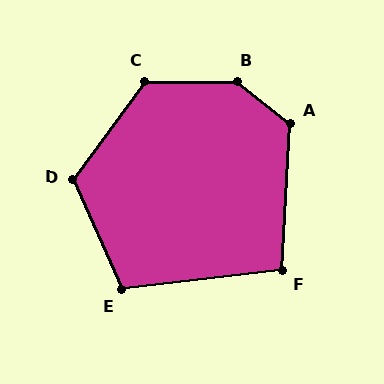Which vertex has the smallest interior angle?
F, at approximately 100 degrees.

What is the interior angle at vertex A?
Approximately 126 degrees (obtuse).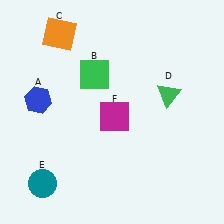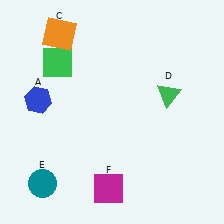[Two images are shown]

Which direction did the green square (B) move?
The green square (B) moved left.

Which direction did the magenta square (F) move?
The magenta square (F) moved down.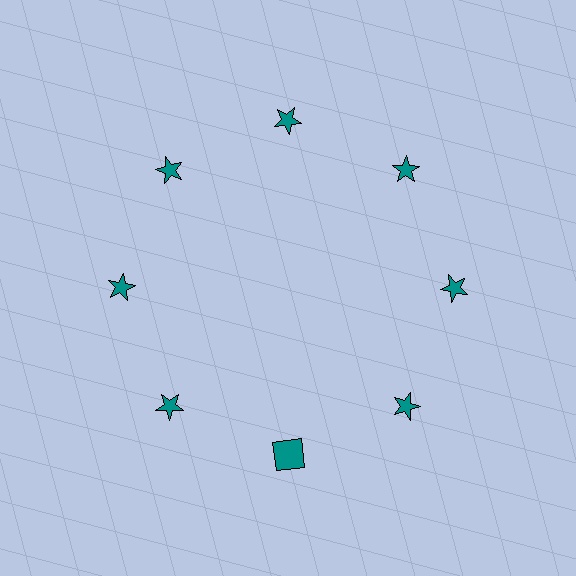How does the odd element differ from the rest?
It has a different shape: square instead of star.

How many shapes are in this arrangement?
There are 8 shapes arranged in a ring pattern.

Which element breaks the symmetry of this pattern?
The teal square at roughly the 6 o'clock position breaks the symmetry. All other shapes are teal stars.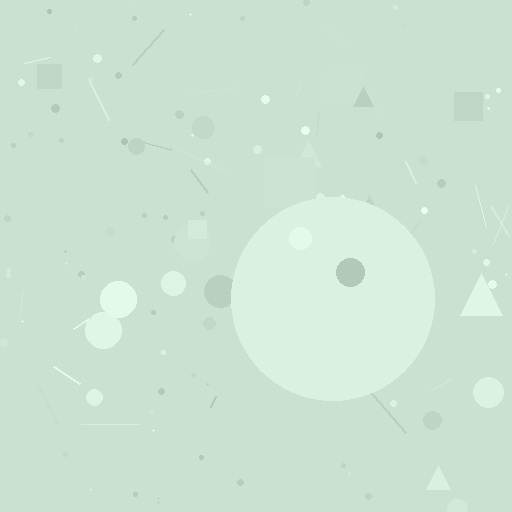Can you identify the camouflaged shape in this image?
The camouflaged shape is a circle.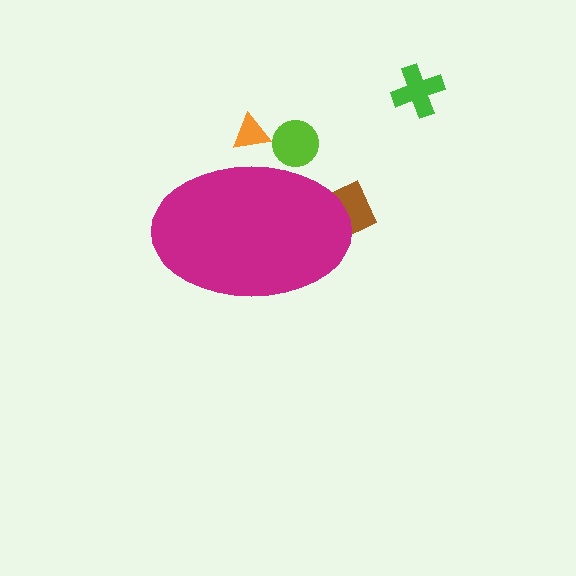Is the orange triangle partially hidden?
Yes, the orange triangle is partially hidden behind the magenta ellipse.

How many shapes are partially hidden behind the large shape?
3 shapes are partially hidden.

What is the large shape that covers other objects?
A magenta ellipse.